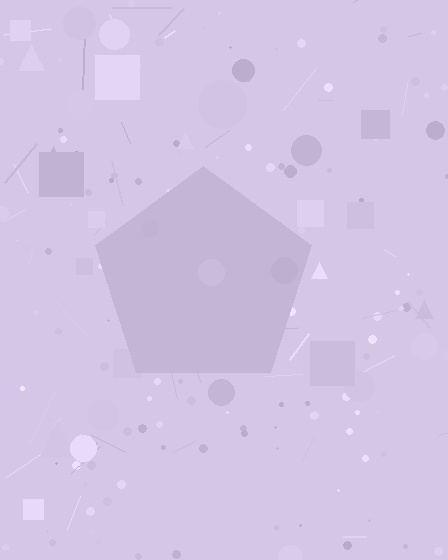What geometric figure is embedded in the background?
A pentagon is embedded in the background.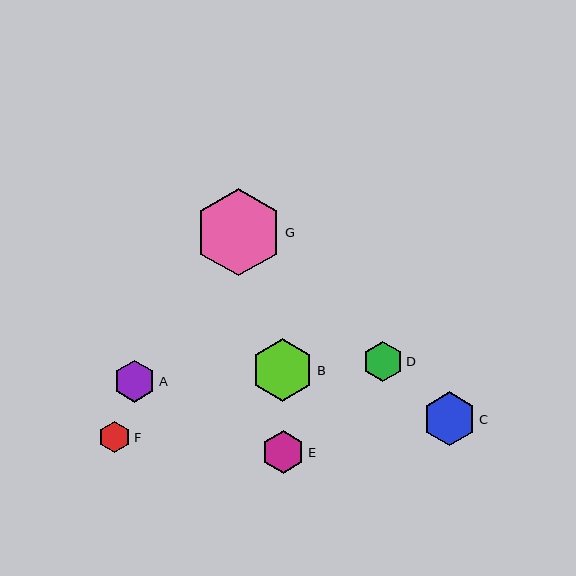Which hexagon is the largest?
Hexagon G is the largest with a size of approximately 88 pixels.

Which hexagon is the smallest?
Hexagon F is the smallest with a size of approximately 32 pixels.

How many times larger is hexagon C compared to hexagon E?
Hexagon C is approximately 1.3 times the size of hexagon E.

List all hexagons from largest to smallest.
From largest to smallest: G, B, C, E, A, D, F.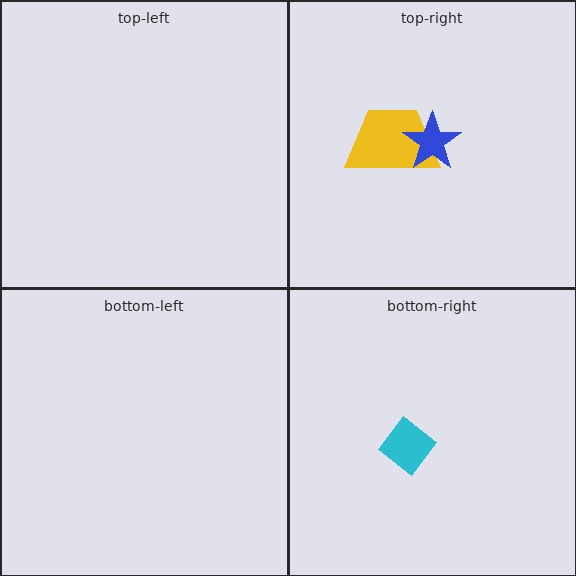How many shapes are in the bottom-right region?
1.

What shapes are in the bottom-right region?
The cyan diamond.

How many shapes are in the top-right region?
2.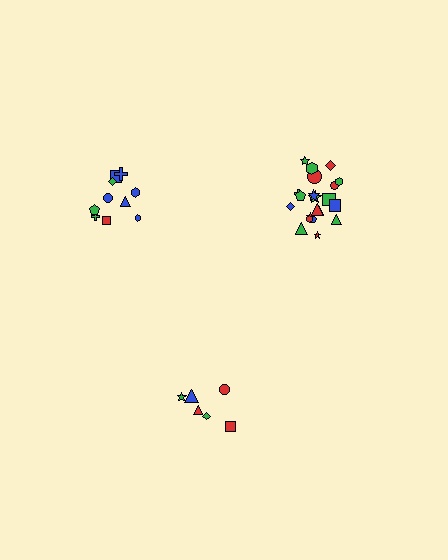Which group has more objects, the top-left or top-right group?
The top-right group.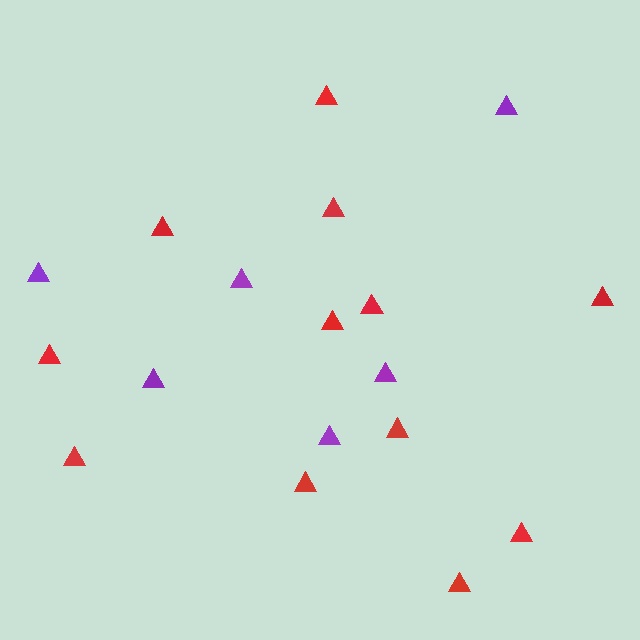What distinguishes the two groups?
There are 2 groups: one group of purple triangles (6) and one group of red triangles (12).